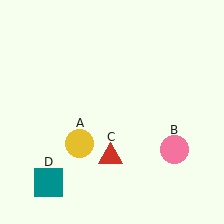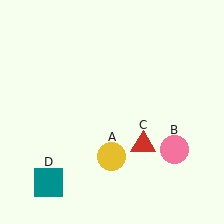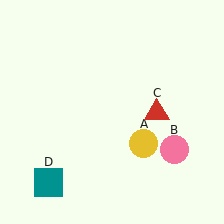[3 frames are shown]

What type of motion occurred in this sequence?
The yellow circle (object A), red triangle (object C) rotated counterclockwise around the center of the scene.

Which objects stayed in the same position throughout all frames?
Pink circle (object B) and teal square (object D) remained stationary.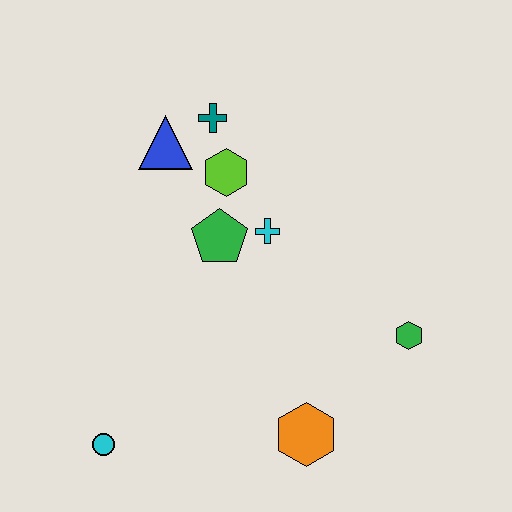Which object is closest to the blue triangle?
The teal cross is closest to the blue triangle.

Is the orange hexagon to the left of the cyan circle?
No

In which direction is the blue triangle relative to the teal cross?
The blue triangle is to the left of the teal cross.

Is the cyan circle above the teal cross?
No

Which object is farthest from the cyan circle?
The teal cross is farthest from the cyan circle.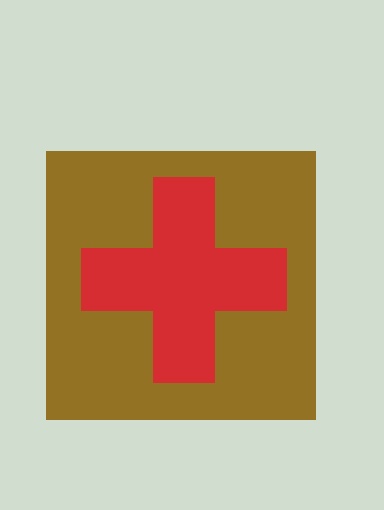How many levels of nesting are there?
2.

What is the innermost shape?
The red cross.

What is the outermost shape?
The brown square.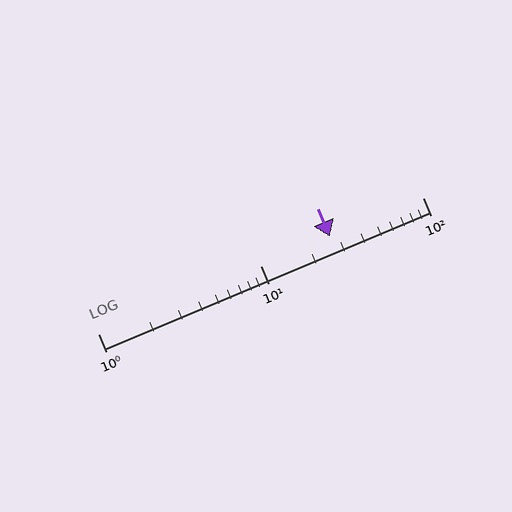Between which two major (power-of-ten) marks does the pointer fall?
The pointer is between 10 and 100.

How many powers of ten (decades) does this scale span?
The scale spans 2 decades, from 1 to 100.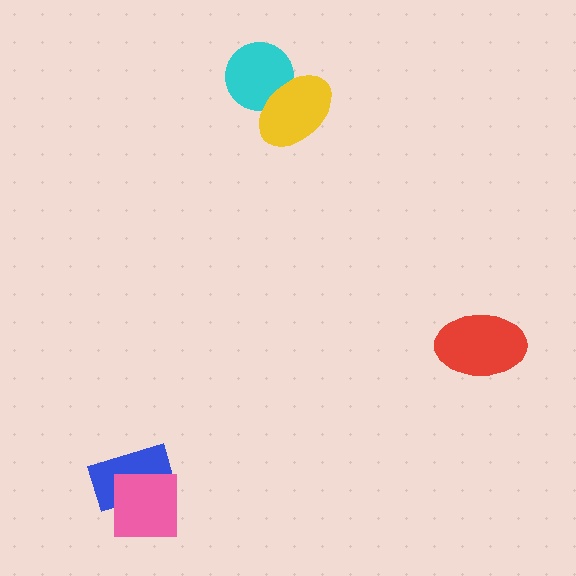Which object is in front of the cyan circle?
The yellow ellipse is in front of the cyan circle.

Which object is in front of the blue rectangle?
The pink square is in front of the blue rectangle.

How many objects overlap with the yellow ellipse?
1 object overlaps with the yellow ellipse.